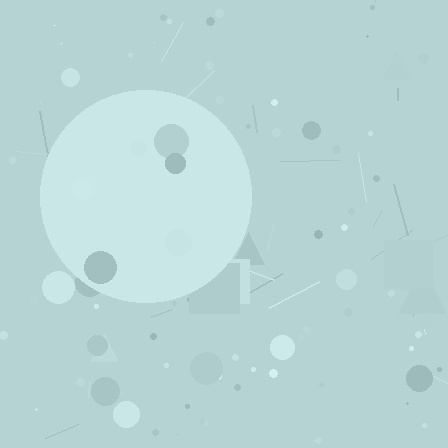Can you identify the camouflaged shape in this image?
The camouflaged shape is a circle.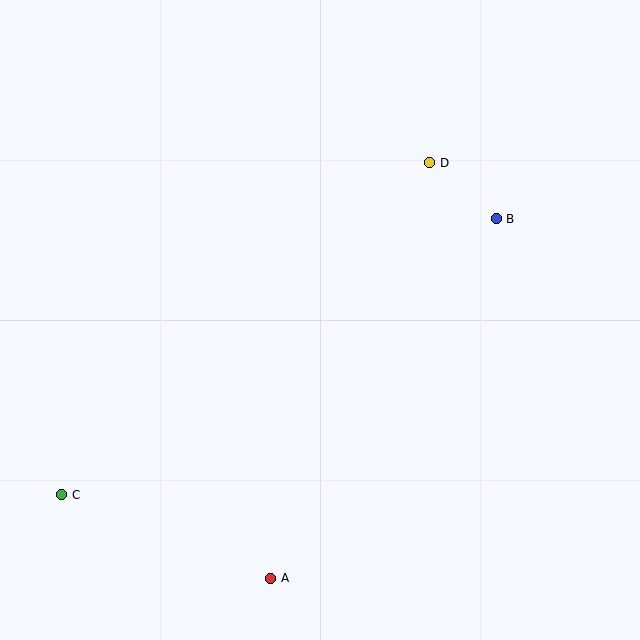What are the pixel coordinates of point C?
Point C is at (62, 495).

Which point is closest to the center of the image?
Point D at (430, 163) is closest to the center.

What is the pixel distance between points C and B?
The distance between C and B is 514 pixels.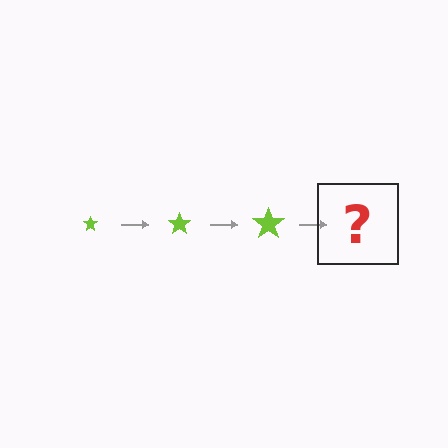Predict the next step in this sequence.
The next step is a lime star, larger than the previous one.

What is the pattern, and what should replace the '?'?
The pattern is that the star gets progressively larger each step. The '?' should be a lime star, larger than the previous one.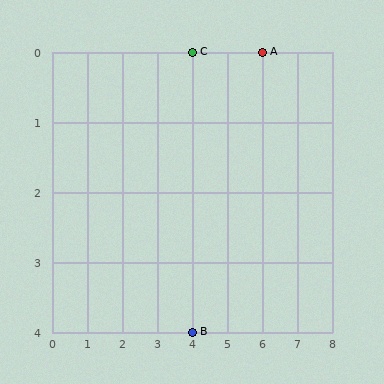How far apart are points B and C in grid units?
Points B and C are 4 rows apart.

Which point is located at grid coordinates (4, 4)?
Point B is at (4, 4).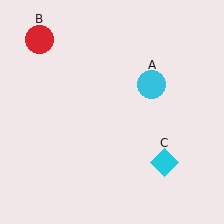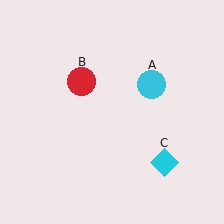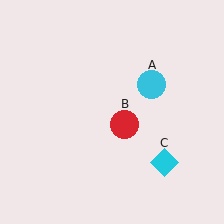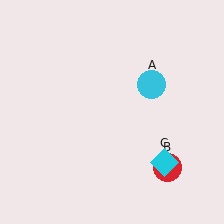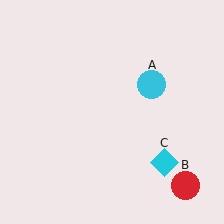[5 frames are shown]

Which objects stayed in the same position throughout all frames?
Cyan circle (object A) and cyan diamond (object C) remained stationary.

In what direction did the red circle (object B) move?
The red circle (object B) moved down and to the right.